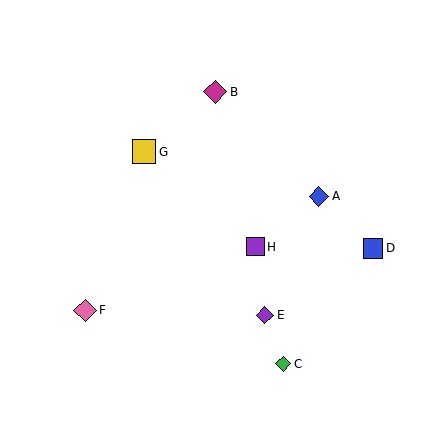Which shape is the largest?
The magenta diamond (labeled B) is the largest.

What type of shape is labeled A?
Shape A is a blue diamond.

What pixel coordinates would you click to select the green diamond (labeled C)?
Click at (283, 364) to select the green diamond C.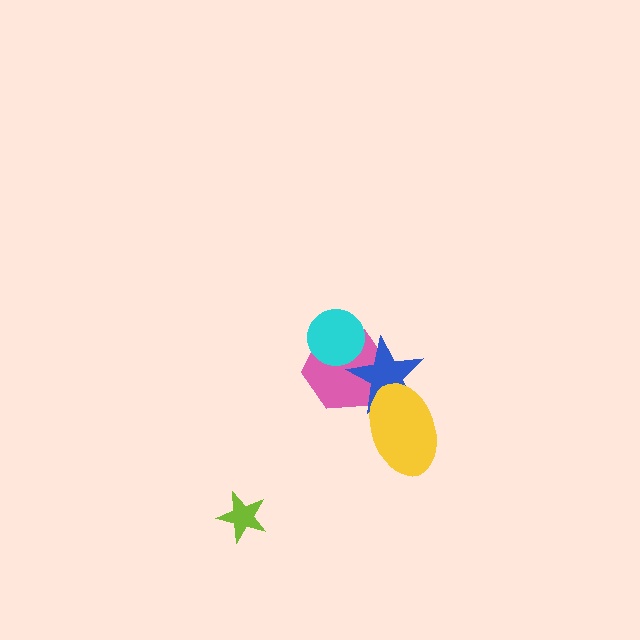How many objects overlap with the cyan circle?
1 object overlaps with the cyan circle.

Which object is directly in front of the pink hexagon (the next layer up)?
The blue star is directly in front of the pink hexagon.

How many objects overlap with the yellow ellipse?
1 object overlaps with the yellow ellipse.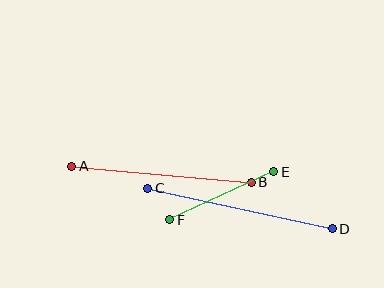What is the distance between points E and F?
The distance is approximately 114 pixels.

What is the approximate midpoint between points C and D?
The midpoint is at approximately (240, 209) pixels.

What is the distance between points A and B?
The distance is approximately 181 pixels.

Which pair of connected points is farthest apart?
Points C and D are farthest apart.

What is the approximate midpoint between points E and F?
The midpoint is at approximately (222, 196) pixels.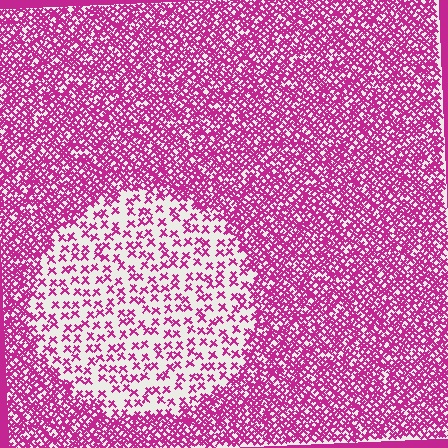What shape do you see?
I see a circle.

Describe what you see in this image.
The image contains small magenta elements arranged at two different densities. A circle-shaped region is visible where the elements are less densely packed than the surrounding area.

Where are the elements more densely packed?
The elements are more densely packed outside the circle boundary.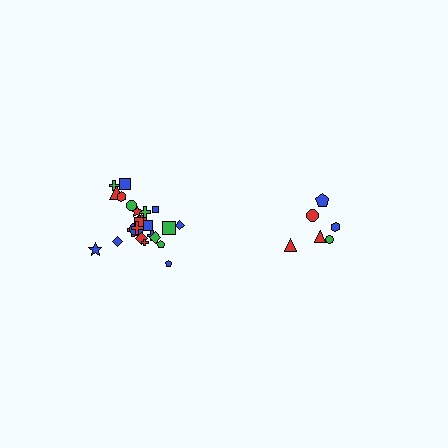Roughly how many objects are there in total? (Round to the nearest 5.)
Roughly 30 objects in total.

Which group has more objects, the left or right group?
The left group.